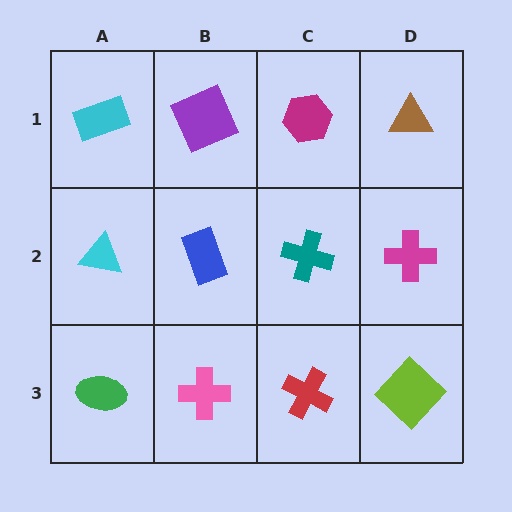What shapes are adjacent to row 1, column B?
A blue rectangle (row 2, column B), a cyan rectangle (row 1, column A), a magenta hexagon (row 1, column C).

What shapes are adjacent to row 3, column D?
A magenta cross (row 2, column D), a red cross (row 3, column C).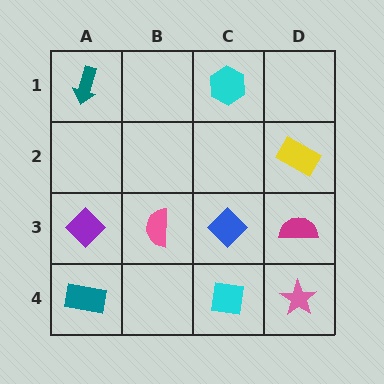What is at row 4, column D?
A pink star.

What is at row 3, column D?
A magenta semicircle.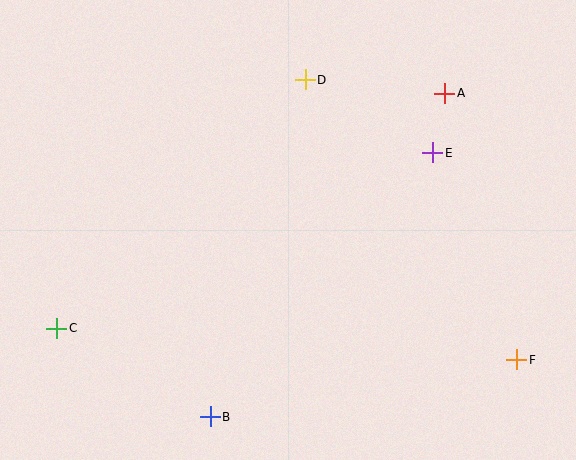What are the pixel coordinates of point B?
Point B is at (210, 417).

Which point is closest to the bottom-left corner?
Point C is closest to the bottom-left corner.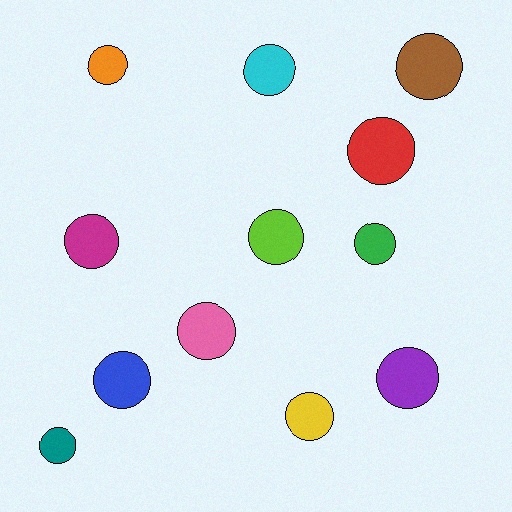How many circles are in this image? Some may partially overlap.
There are 12 circles.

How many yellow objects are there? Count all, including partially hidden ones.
There is 1 yellow object.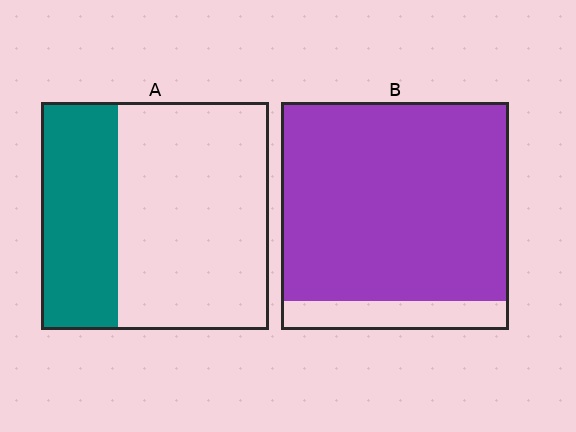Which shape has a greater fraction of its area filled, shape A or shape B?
Shape B.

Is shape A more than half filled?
No.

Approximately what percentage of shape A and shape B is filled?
A is approximately 35% and B is approximately 85%.